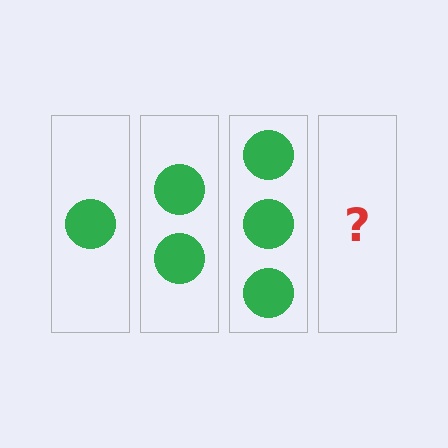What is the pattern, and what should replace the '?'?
The pattern is that each step adds one more circle. The '?' should be 4 circles.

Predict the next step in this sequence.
The next step is 4 circles.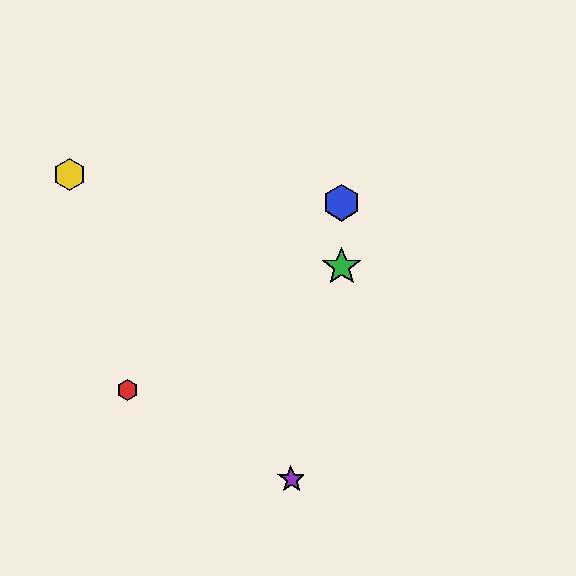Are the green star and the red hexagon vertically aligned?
No, the green star is at x≈342 and the red hexagon is at x≈128.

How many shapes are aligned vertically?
2 shapes (the blue hexagon, the green star) are aligned vertically.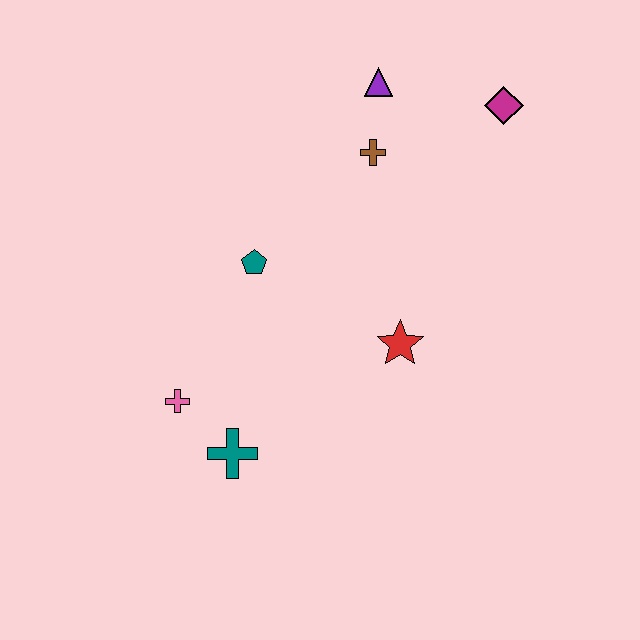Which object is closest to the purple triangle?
The brown cross is closest to the purple triangle.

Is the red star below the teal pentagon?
Yes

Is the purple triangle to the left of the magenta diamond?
Yes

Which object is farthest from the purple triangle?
The teal cross is farthest from the purple triangle.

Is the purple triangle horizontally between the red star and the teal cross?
Yes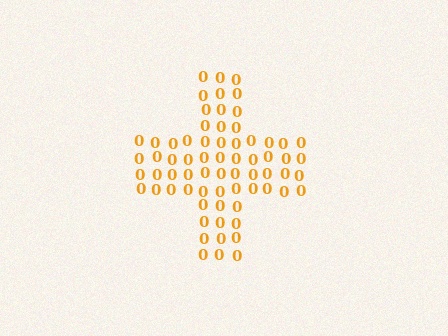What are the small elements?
The small elements are digit 0's.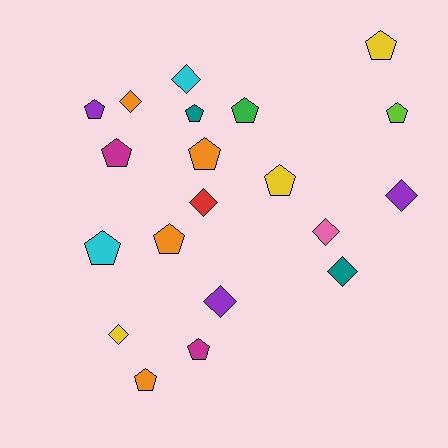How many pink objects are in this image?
There is 1 pink object.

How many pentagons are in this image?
There are 12 pentagons.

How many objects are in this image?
There are 20 objects.